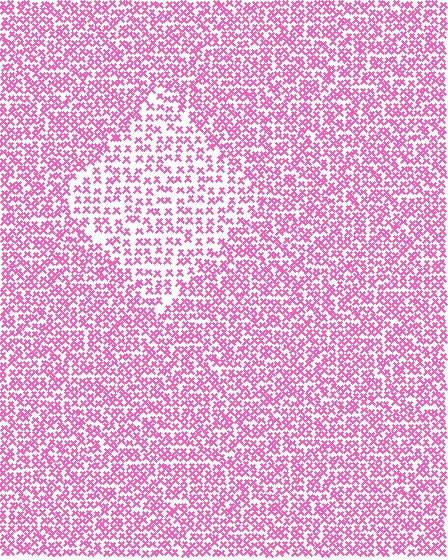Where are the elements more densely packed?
The elements are more densely packed outside the diamond boundary.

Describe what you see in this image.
The image contains small pink elements arranged at two different densities. A diamond-shaped region is visible where the elements are less densely packed than the surrounding area.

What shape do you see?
I see a diamond.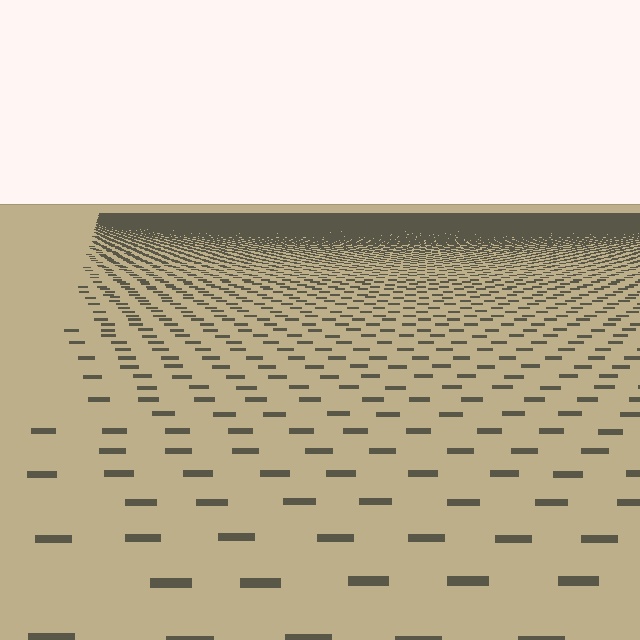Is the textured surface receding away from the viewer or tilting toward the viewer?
The surface is receding away from the viewer. Texture elements get smaller and denser toward the top.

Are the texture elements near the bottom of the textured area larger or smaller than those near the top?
Larger. Near the bottom, elements are closer to the viewer and appear at a bigger on-screen size.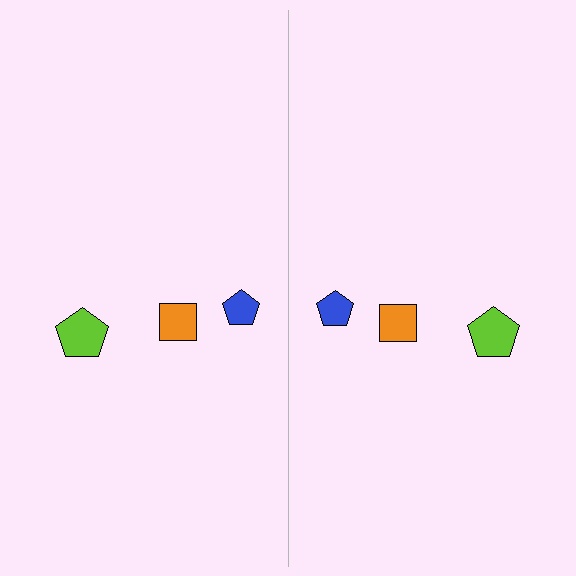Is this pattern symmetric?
Yes, this pattern has bilateral (reflection) symmetry.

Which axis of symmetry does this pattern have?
The pattern has a vertical axis of symmetry running through the center of the image.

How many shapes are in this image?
There are 6 shapes in this image.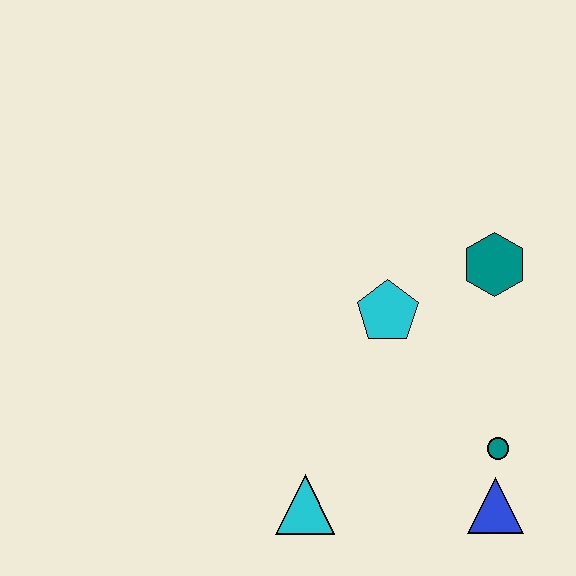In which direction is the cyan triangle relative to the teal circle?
The cyan triangle is to the left of the teal circle.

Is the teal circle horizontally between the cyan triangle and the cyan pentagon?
No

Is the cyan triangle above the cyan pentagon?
No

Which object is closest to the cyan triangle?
The blue triangle is closest to the cyan triangle.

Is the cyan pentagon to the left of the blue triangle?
Yes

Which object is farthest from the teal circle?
The cyan triangle is farthest from the teal circle.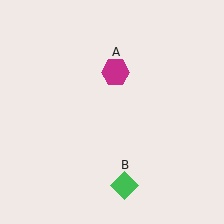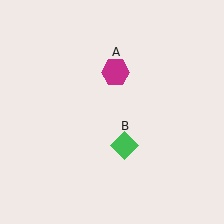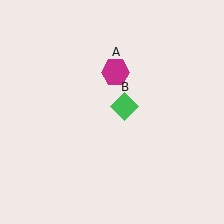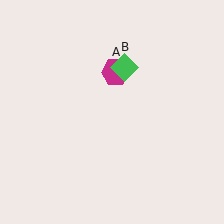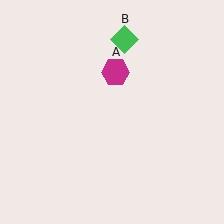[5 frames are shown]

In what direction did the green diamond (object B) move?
The green diamond (object B) moved up.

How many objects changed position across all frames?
1 object changed position: green diamond (object B).